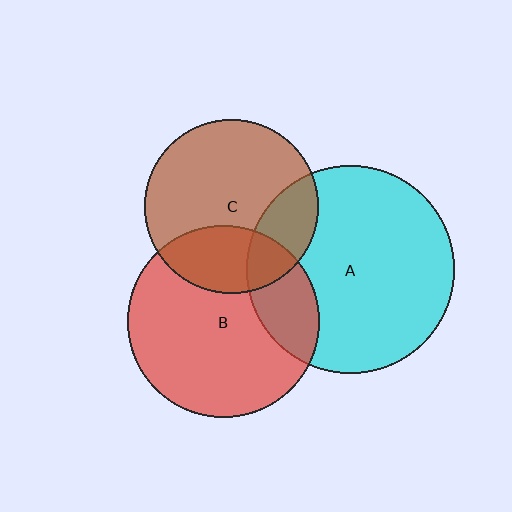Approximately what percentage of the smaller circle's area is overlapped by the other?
Approximately 20%.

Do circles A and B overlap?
Yes.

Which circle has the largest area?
Circle A (cyan).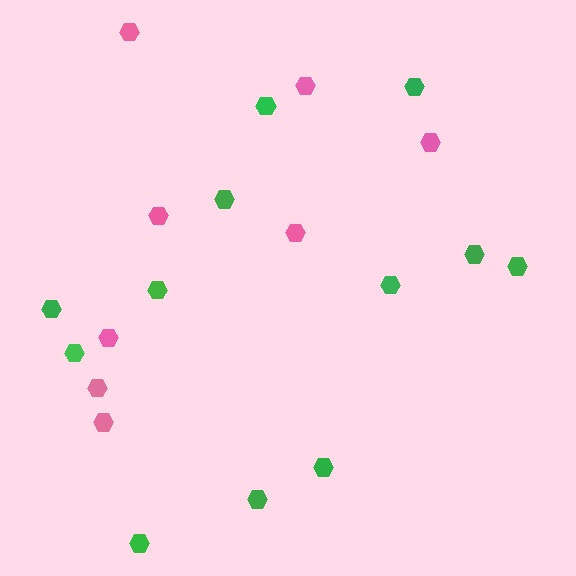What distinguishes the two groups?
There are 2 groups: one group of green hexagons (12) and one group of pink hexagons (8).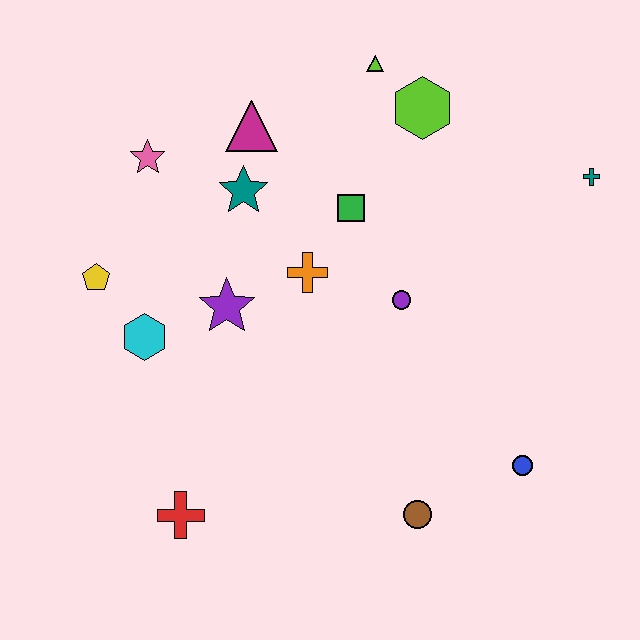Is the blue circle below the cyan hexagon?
Yes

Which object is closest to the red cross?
The cyan hexagon is closest to the red cross.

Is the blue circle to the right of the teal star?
Yes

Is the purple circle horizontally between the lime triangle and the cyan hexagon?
No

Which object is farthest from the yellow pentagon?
The teal cross is farthest from the yellow pentagon.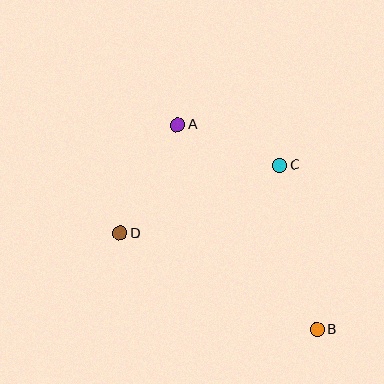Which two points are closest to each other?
Points A and C are closest to each other.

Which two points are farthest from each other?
Points A and B are farthest from each other.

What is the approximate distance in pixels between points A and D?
The distance between A and D is approximately 123 pixels.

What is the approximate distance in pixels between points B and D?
The distance between B and D is approximately 219 pixels.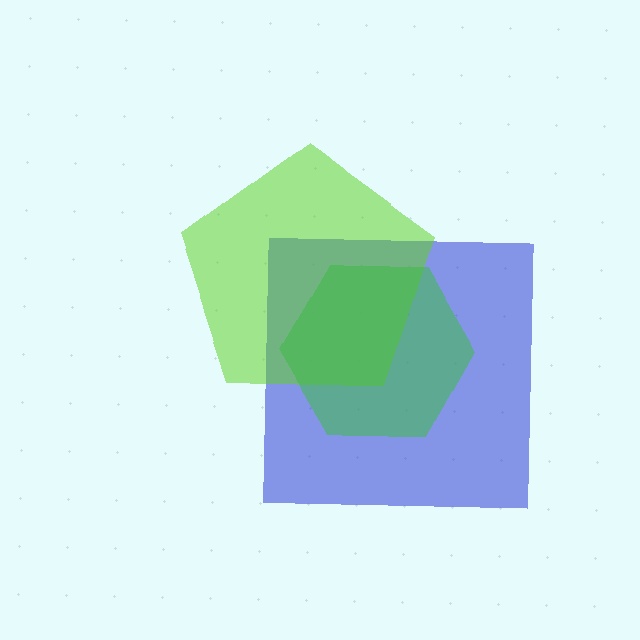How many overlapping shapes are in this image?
There are 3 overlapping shapes in the image.